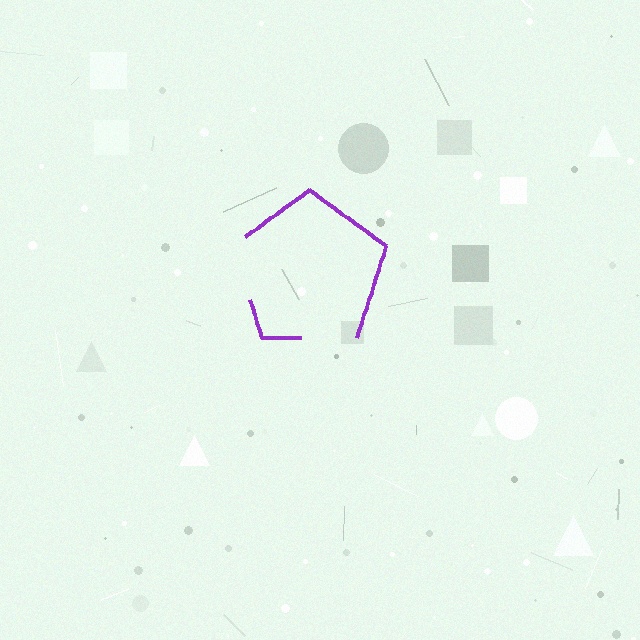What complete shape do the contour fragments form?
The contour fragments form a pentagon.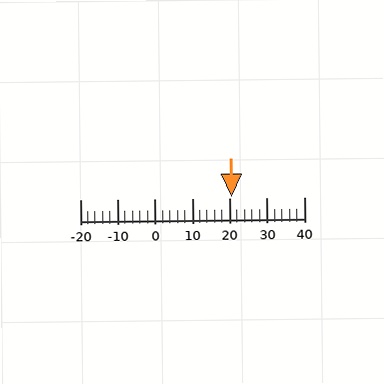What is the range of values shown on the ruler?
The ruler shows values from -20 to 40.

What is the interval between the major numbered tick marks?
The major tick marks are spaced 10 units apart.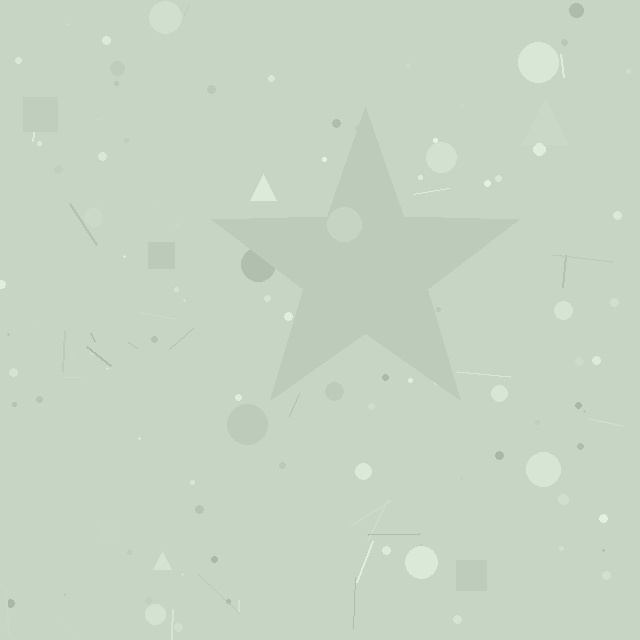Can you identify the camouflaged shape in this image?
The camouflaged shape is a star.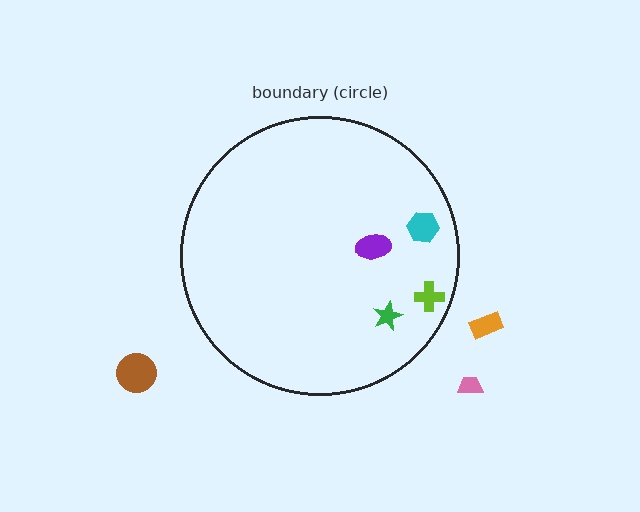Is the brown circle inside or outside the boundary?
Outside.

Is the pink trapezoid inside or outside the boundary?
Outside.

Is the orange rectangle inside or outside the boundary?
Outside.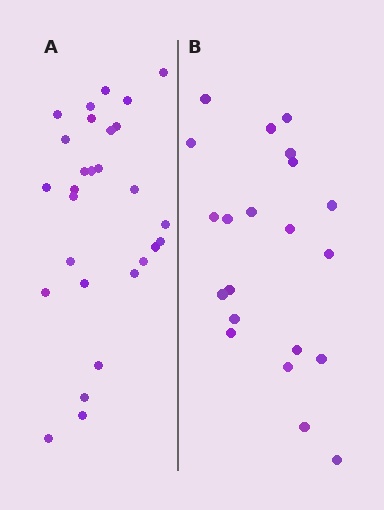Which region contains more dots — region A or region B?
Region A (the left region) has more dots.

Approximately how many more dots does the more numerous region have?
Region A has roughly 8 or so more dots than region B.